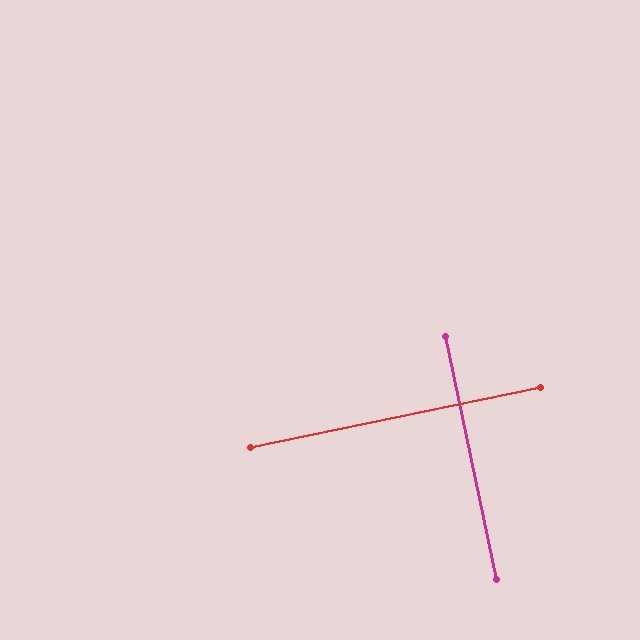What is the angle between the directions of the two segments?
Approximately 90 degrees.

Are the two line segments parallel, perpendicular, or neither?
Perpendicular — they meet at approximately 90°.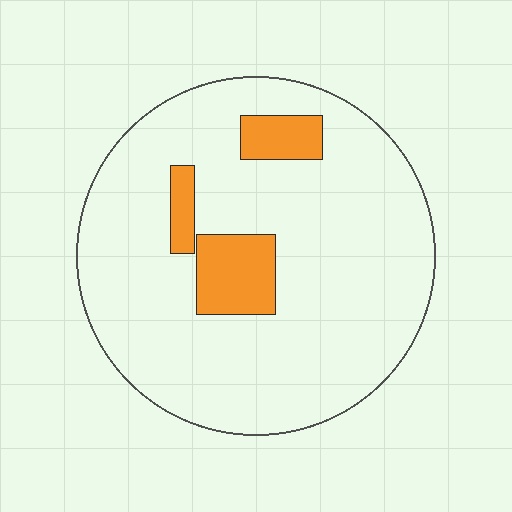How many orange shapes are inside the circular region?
3.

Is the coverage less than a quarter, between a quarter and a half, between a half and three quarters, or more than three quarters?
Less than a quarter.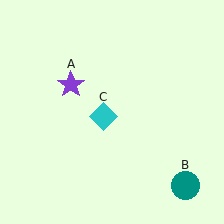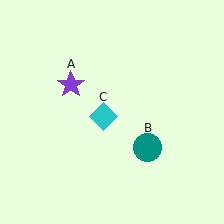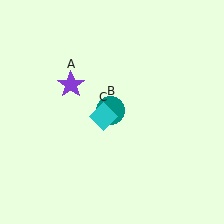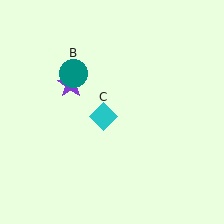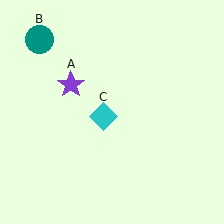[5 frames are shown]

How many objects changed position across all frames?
1 object changed position: teal circle (object B).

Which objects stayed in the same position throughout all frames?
Purple star (object A) and cyan diamond (object C) remained stationary.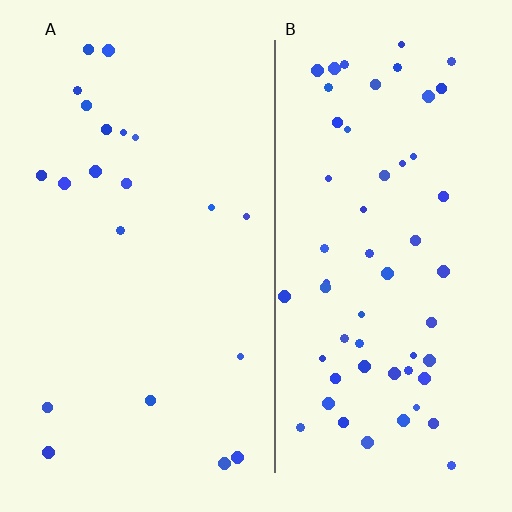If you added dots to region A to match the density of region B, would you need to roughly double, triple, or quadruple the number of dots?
Approximately triple.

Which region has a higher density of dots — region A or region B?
B (the right).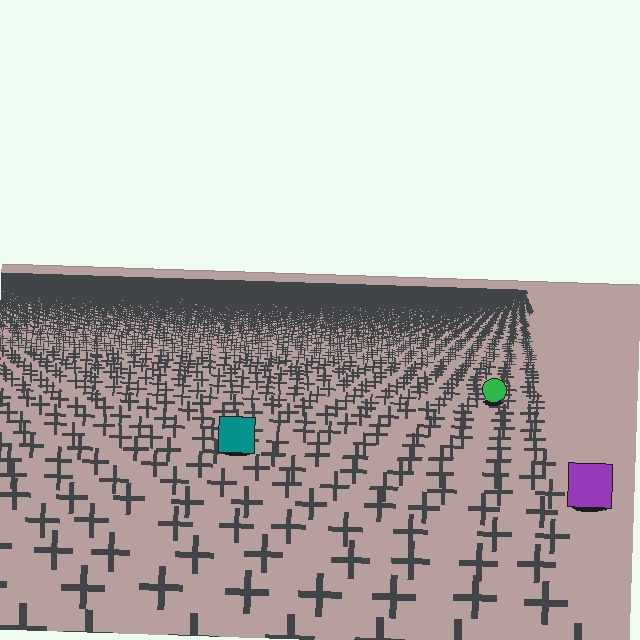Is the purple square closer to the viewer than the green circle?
Yes. The purple square is closer — you can tell from the texture gradient: the ground texture is coarser near it.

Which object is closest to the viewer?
The purple square is closest. The texture marks near it are larger and more spread out.